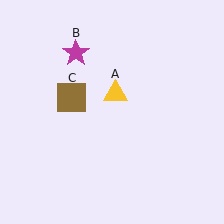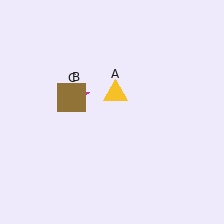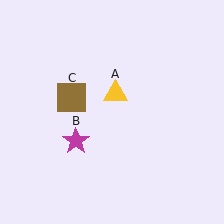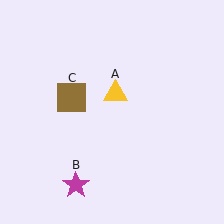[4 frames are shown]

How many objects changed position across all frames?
1 object changed position: magenta star (object B).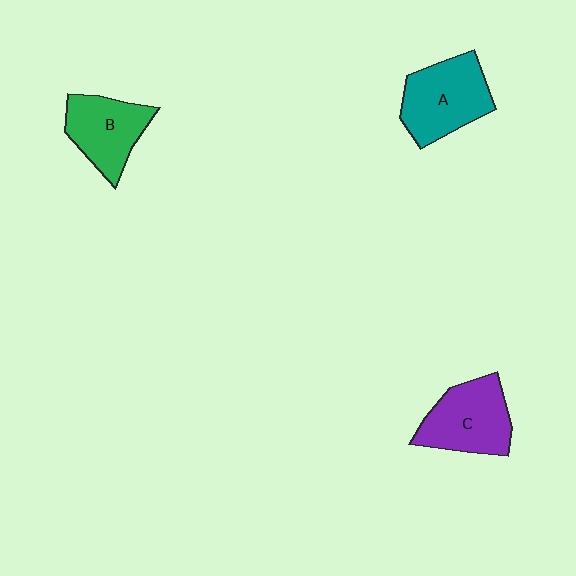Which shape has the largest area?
Shape A (teal).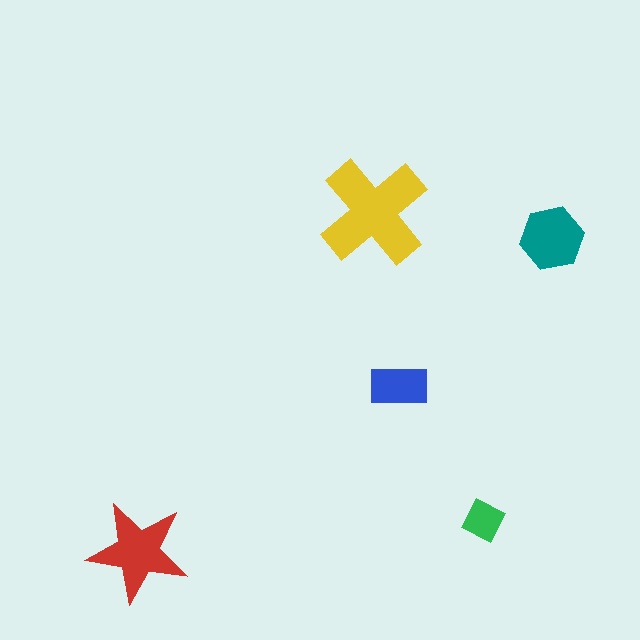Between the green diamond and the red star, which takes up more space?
The red star.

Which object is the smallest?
The green diamond.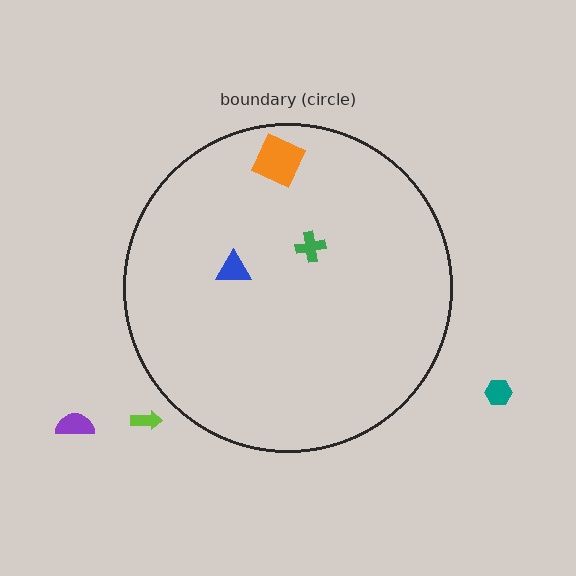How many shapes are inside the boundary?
3 inside, 3 outside.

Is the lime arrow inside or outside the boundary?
Outside.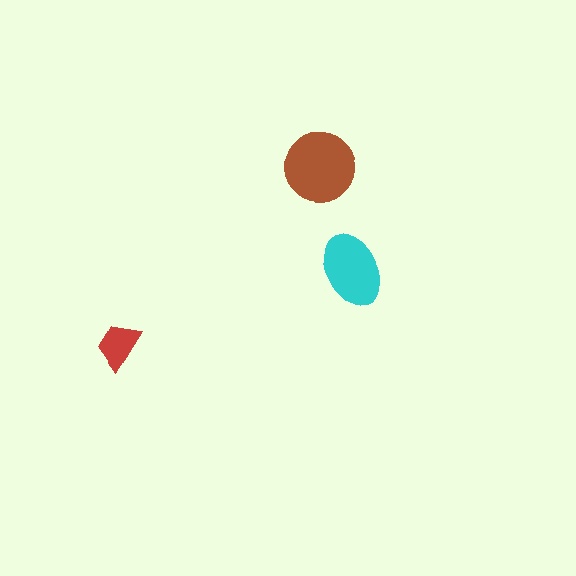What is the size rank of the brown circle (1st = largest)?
1st.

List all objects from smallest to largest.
The red trapezoid, the cyan ellipse, the brown circle.